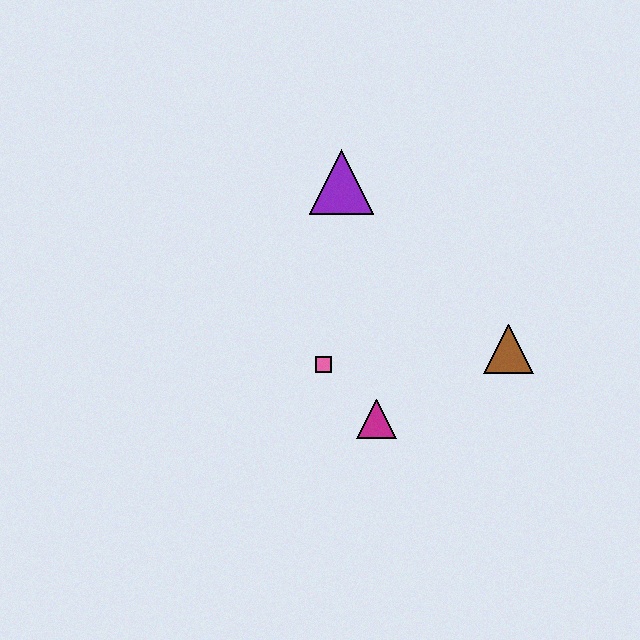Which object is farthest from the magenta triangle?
The purple triangle is farthest from the magenta triangle.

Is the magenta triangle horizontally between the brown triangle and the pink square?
Yes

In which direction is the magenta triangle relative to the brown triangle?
The magenta triangle is to the left of the brown triangle.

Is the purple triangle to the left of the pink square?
No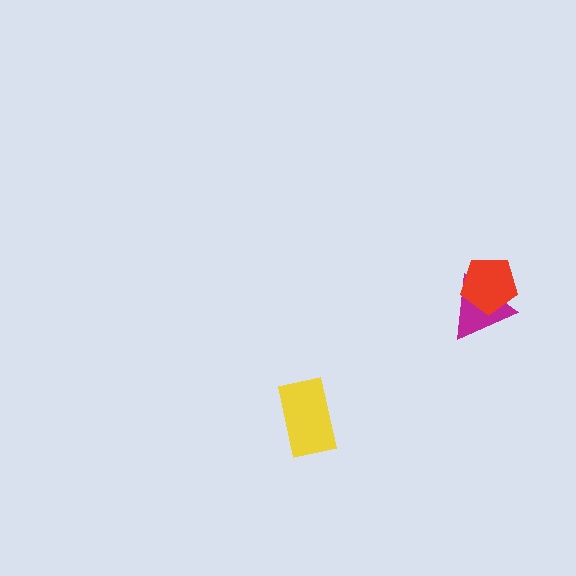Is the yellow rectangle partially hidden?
No, no other shape covers it.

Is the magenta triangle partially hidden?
Yes, it is partially covered by another shape.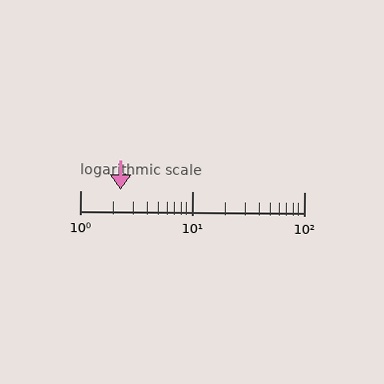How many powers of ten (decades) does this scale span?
The scale spans 2 decades, from 1 to 100.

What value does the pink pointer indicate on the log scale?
The pointer indicates approximately 2.3.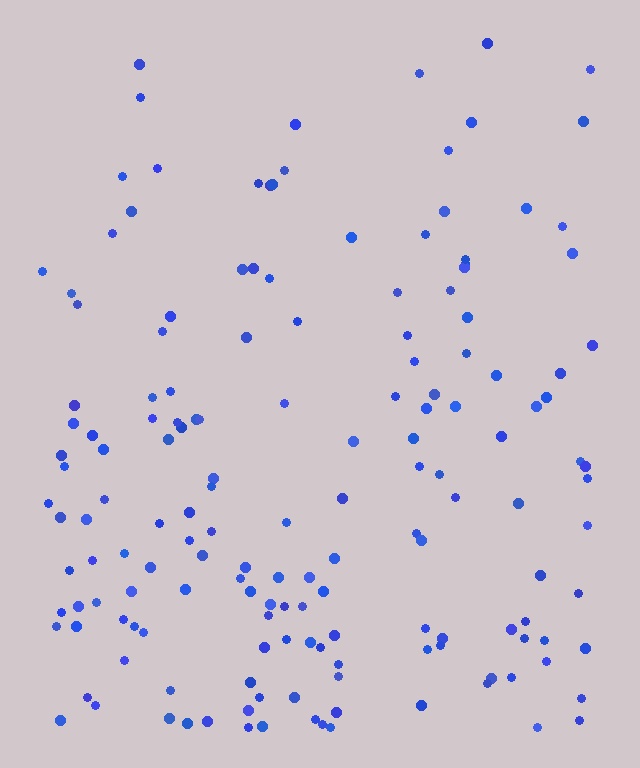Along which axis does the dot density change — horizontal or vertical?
Vertical.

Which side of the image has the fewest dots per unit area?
The top.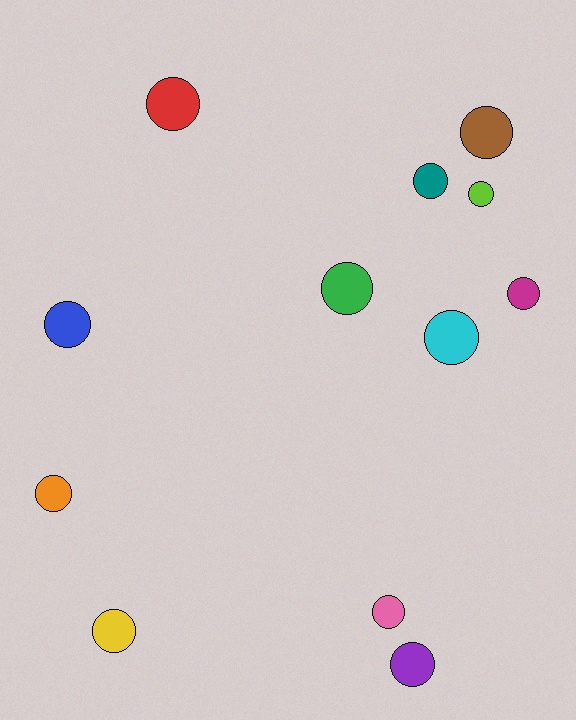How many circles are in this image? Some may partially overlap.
There are 12 circles.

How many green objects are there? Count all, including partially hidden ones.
There is 1 green object.